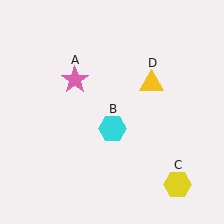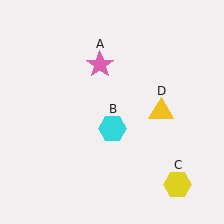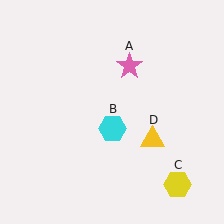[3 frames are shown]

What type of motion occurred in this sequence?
The pink star (object A), yellow triangle (object D) rotated clockwise around the center of the scene.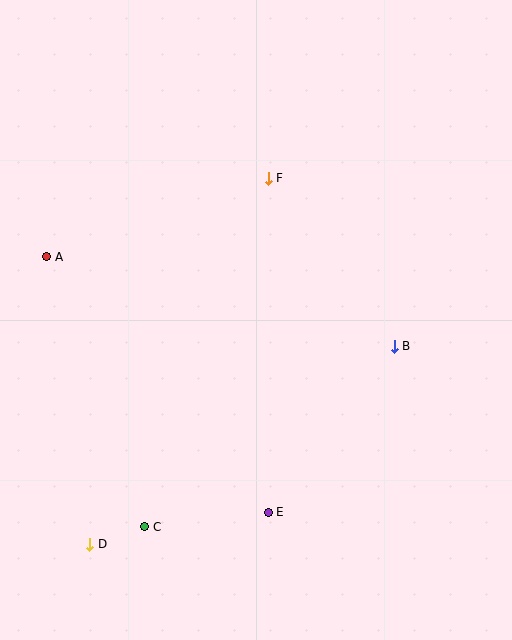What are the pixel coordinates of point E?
Point E is at (268, 512).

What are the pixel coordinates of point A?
Point A is at (47, 257).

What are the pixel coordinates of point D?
Point D is at (90, 544).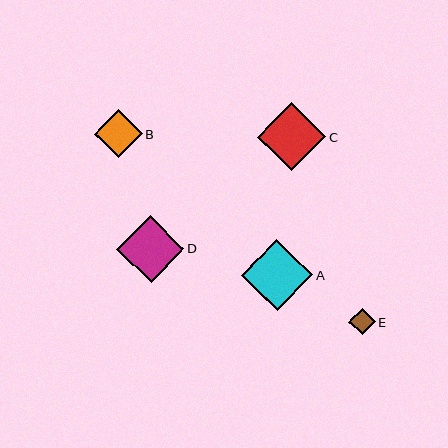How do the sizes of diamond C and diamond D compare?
Diamond C and diamond D are approximately the same size.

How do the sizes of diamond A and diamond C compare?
Diamond A and diamond C are approximately the same size.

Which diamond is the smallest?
Diamond E is the smallest with a size of approximately 26 pixels.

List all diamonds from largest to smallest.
From largest to smallest: A, C, D, B, E.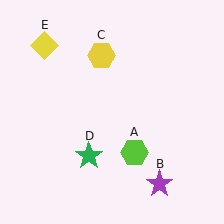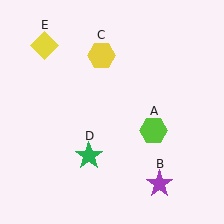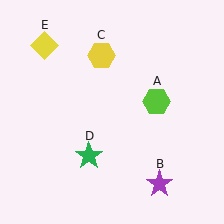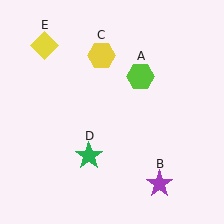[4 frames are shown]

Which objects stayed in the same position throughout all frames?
Purple star (object B) and yellow hexagon (object C) and green star (object D) and yellow diamond (object E) remained stationary.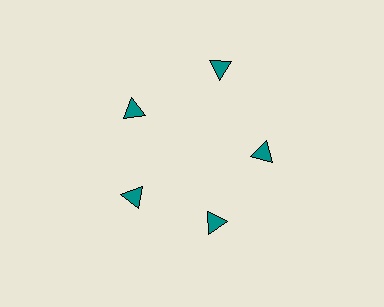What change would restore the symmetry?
The symmetry would be restored by moving it inward, back onto the ring so that all 5 triangles sit at equal angles and equal distance from the center.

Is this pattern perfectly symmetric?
No. The 5 teal triangles are arranged in a ring, but one element near the 1 o'clock position is pushed outward from the center, breaking the 5-fold rotational symmetry.